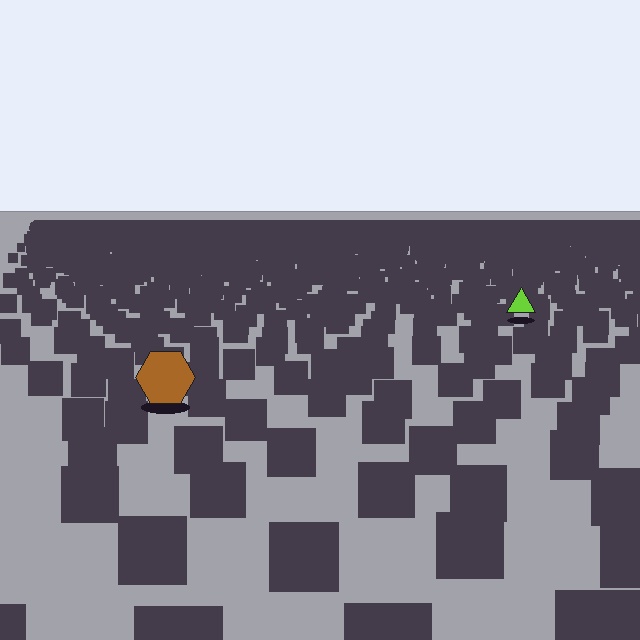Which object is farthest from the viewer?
The lime triangle is farthest from the viewer. It appears smaller and the ground texture around it is denser.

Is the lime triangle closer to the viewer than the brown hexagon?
No. The brown hexagon is closer — you can tell from the texture gradient: the ground texture is coarser near it.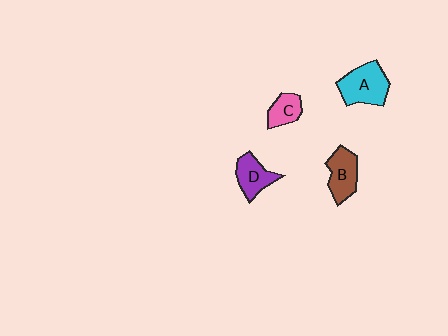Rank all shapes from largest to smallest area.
From largest to smallest: A (cyan), B (brown), D (purple), C (pink).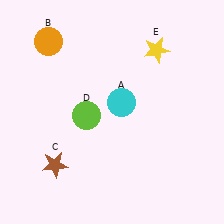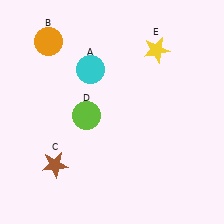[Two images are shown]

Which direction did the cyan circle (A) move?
The cyan circle (A) moved up.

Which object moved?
The cyan circle (A) moved up.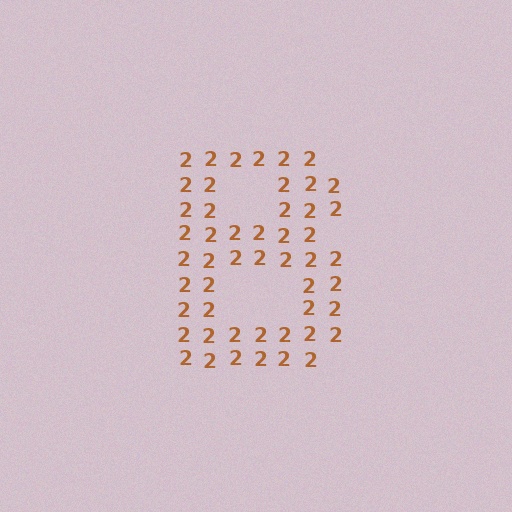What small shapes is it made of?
It is made of small digit 2's.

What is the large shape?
The large shape is the letter B.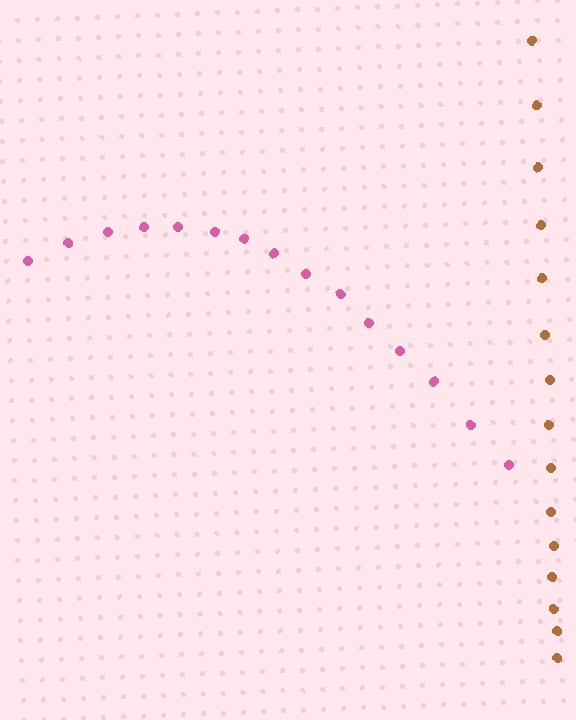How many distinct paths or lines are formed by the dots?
There are 2 distinct paths.